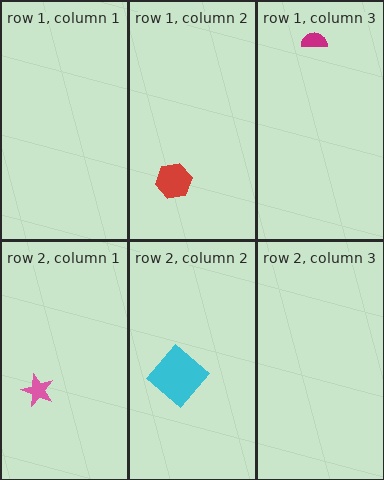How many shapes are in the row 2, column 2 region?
1.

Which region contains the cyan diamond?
The row 2, column 2 region.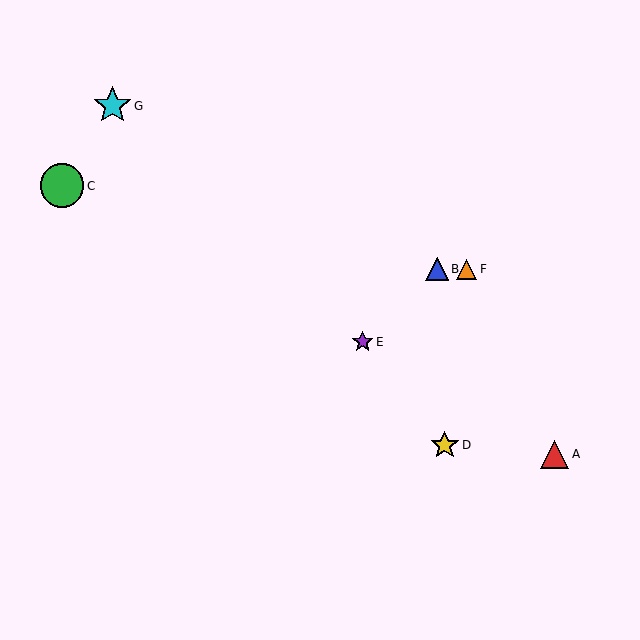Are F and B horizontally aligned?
Yes, both are at y≈269.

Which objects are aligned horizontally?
Objects B, F are aligned horizontally.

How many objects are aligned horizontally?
2 objects (B, F) are aligned horizontally.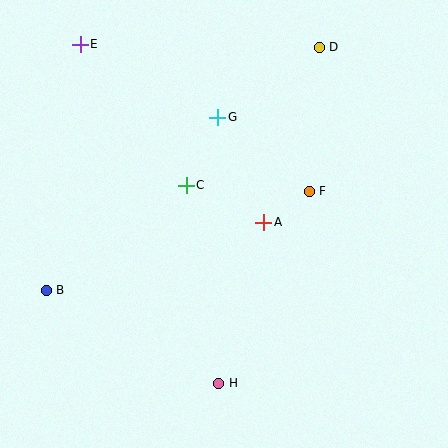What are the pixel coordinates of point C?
Point C is at (186, 185).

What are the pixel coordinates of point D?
Point D is at (319, 47).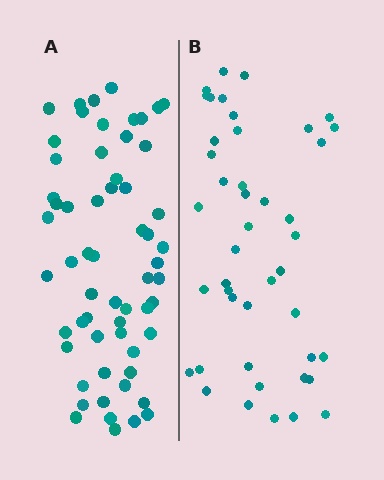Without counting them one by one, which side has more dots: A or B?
Region A (the left region) has more dots.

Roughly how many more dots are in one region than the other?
Region A has approximately 15 more dots than region B.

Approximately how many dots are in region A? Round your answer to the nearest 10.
About 60 dots.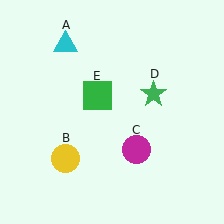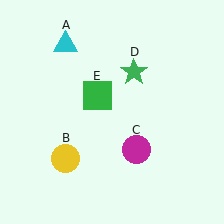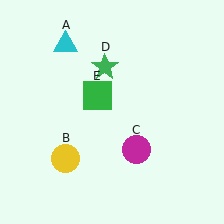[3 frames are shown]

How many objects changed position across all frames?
1 object changed position: green star (object D).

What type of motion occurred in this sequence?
The green star (object D) rotated counterclockwise around the center of the scene.